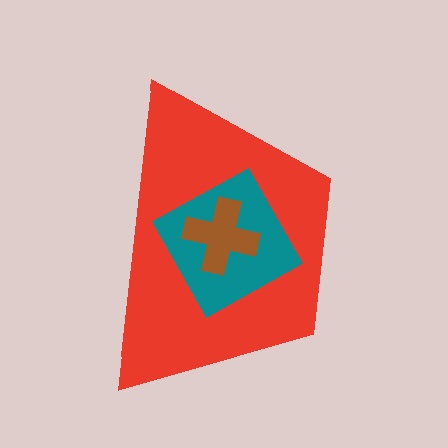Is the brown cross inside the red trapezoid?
Yes.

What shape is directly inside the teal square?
The brown cross.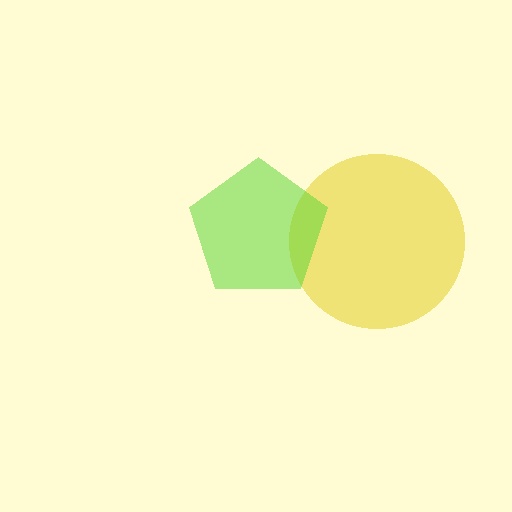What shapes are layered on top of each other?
The layered shapes are: a yellow circle, a lime pentagon.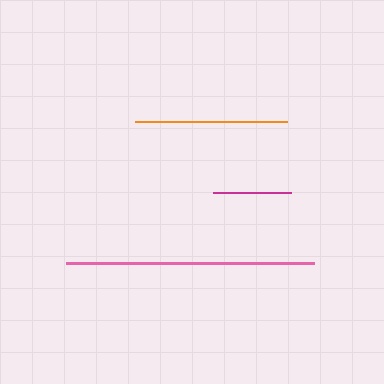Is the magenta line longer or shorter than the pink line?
The pink line is longer than the magenta line.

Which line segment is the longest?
The pink line is the longest at approximately 248 pixels.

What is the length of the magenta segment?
The magenta segment is approximately 78 pixels long.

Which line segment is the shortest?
The magenta line is the shortest at approximately 78 pixels.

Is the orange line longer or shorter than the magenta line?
The orange line is longer than the magenta line.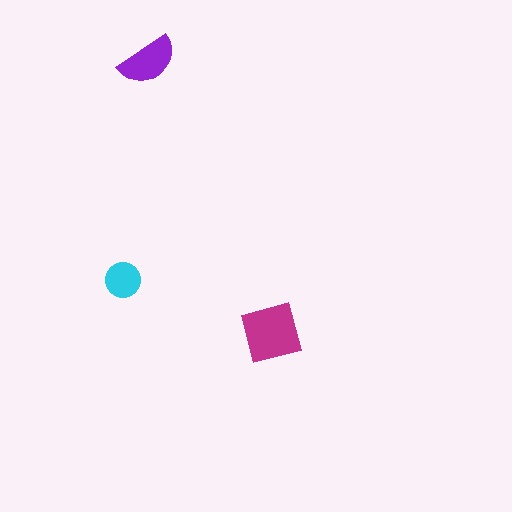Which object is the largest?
The magenta square.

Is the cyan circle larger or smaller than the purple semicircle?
Smaller.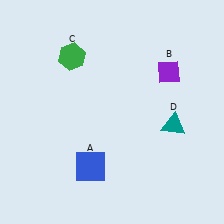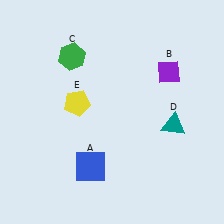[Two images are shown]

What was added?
A yellow pentagon (E) was added in Image 2.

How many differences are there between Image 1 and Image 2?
There is 1 difference between the two images.